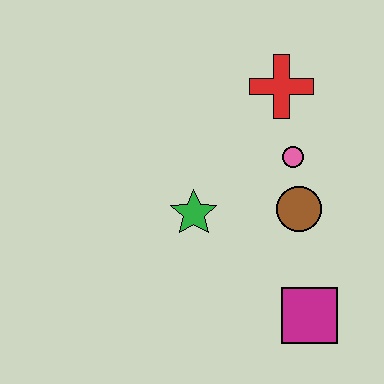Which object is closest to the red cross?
The pink circle is closest to the red cross.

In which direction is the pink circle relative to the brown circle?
The pink circle is above the brown circle.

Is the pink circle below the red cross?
Yes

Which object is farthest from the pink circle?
The magenta square is farthest from the pink circle.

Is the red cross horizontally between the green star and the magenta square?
Yes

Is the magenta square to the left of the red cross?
No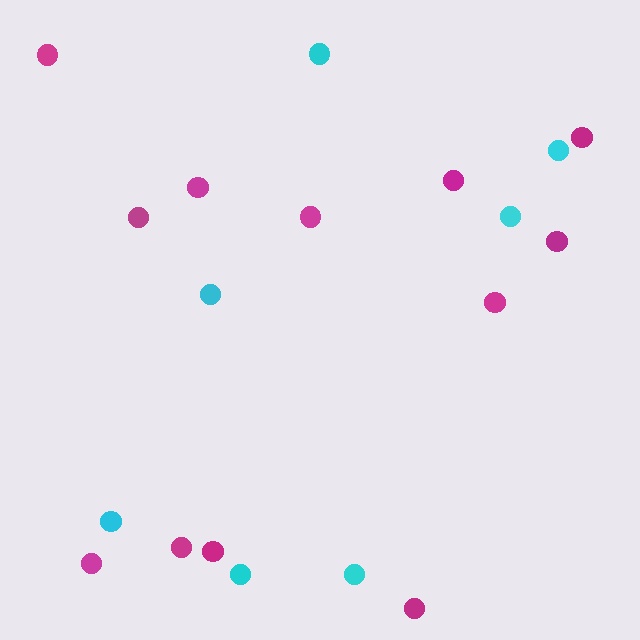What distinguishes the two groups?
There are 2 groups: one group of magenta circles (12) and one group of cyan circles (7).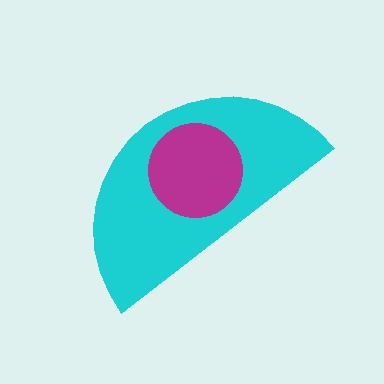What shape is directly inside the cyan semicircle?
The magenta circle.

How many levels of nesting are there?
2.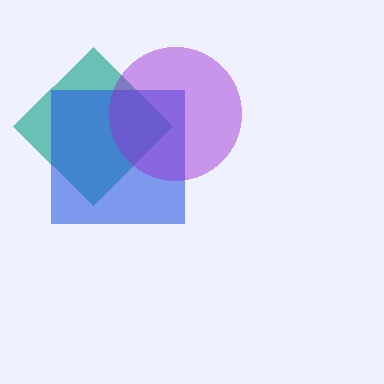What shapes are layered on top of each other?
The layered shapes are: a teal diamond, a blue square, a purple circle.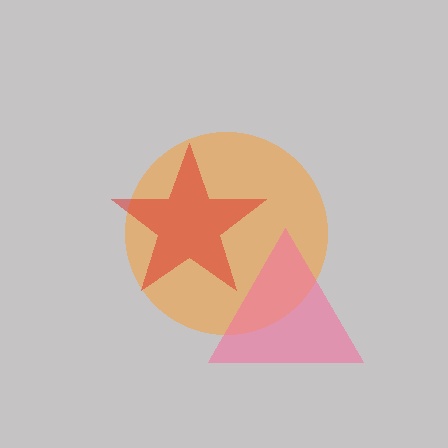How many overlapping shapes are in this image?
There are 3 overlapping shapes in the image.